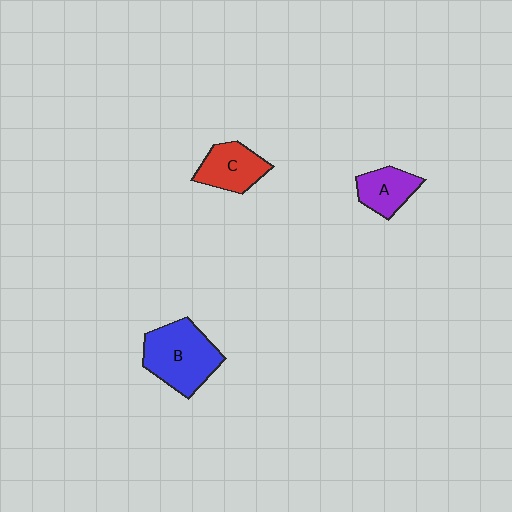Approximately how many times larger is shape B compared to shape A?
Approximately 1.8 times.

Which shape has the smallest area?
Shape A (purple).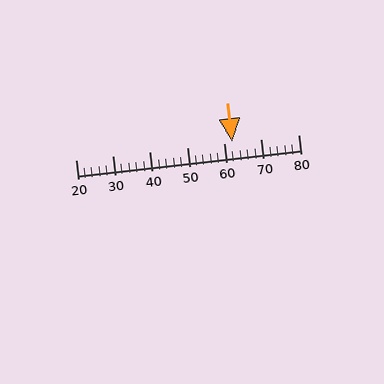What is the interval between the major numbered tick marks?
The major tick marks are spaced 10 units apart.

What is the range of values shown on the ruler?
The ruler shows values from 20 to 80.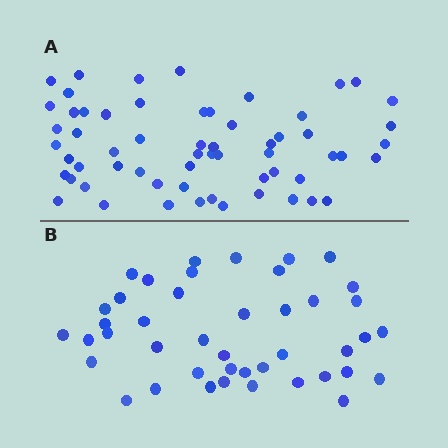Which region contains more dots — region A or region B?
Region A (the top region) has more dots.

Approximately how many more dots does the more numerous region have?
Region A has approximately 15 more dots than region B.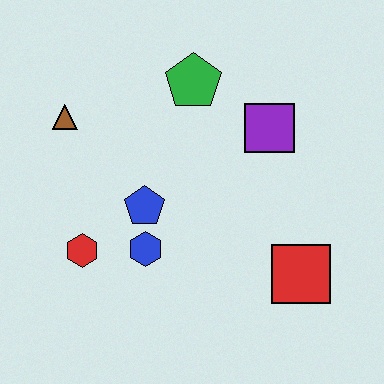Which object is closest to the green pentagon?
The purple square is closest to the green pentagon.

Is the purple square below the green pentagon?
Yes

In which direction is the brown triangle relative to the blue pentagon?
The brown triangle is above the blue pentagon.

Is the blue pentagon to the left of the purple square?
Yes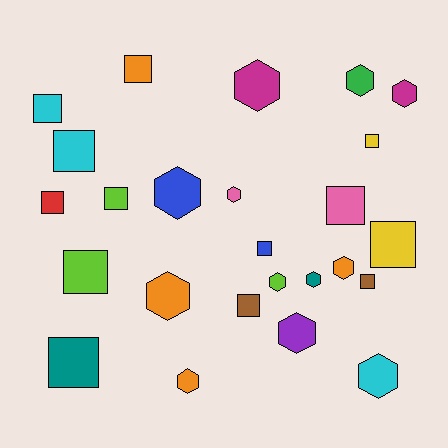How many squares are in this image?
There are 13 squares.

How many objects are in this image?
There are 25 objects.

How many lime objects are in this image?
There are 3 lime objects.